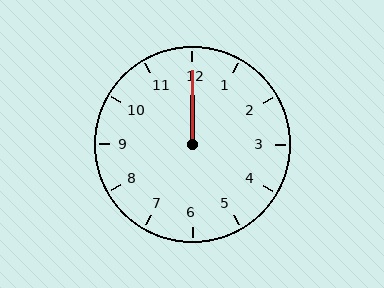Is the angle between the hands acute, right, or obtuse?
It is acute.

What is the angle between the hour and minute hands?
Approximately 0 degrees.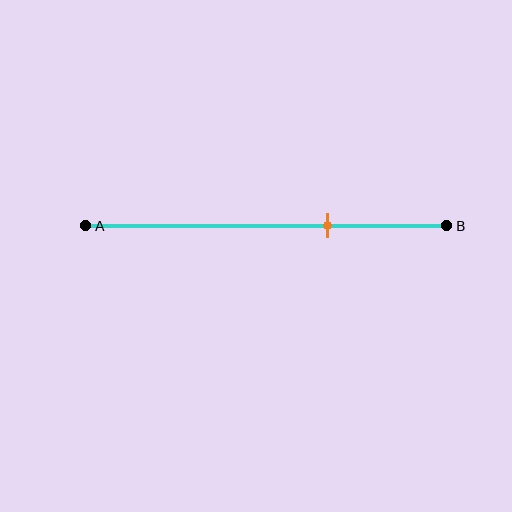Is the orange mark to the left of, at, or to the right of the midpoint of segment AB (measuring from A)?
The orange mark is to the right of the midpoint of segment AB.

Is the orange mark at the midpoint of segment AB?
No, the mark is at about 65% from A, not at the 50% midpoint.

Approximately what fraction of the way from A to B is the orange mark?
The orange mark is approximately 65% of the way from A to B.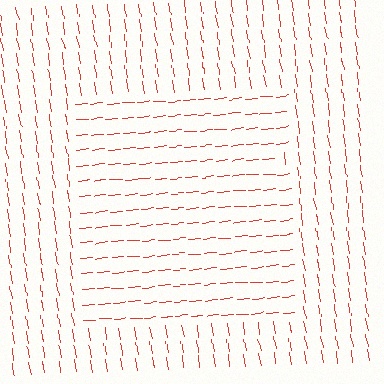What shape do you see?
I see a rectangle.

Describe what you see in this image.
The image is filled with small red line segments. A rectangle region in the image has lines oriented differently from the surrounding lines, creating a visible texture boundary.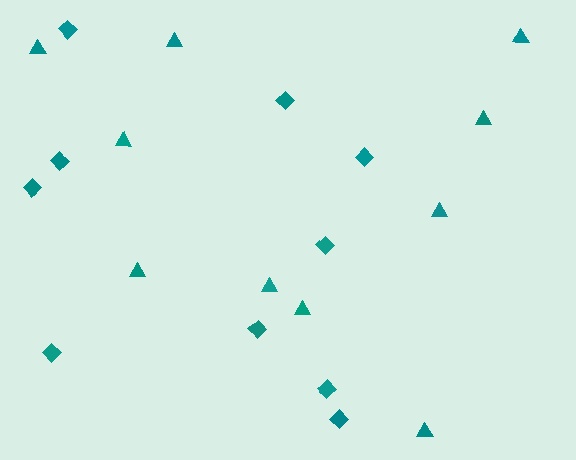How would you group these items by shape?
There are 2 groups: one group of triangles (10) and one group of diamonds (10).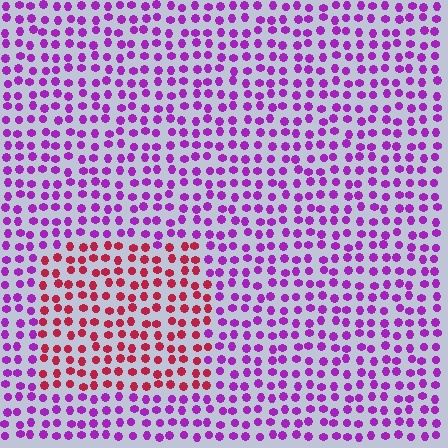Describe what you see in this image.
The image is filled with small purple elements in a uniform arrangement. A rectangle-shaped region is visible where the elements are tinted to a slightly different hue, forming a subtle color boundary.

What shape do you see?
I see a rectangle.